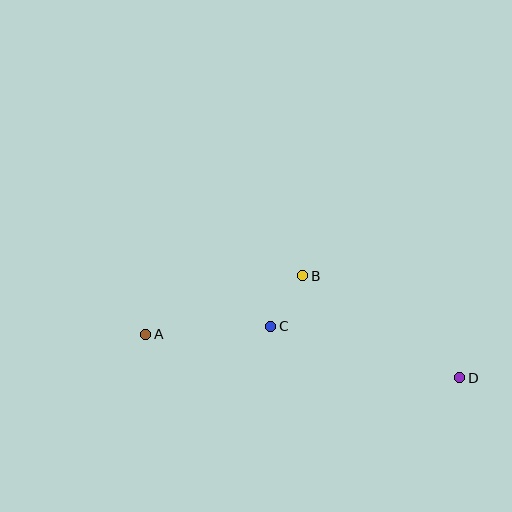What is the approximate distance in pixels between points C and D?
The distance between C and D is approximately 196 pixels.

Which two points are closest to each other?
Points B and C are closest to each other.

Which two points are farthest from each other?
Points A and D are farthest from each other.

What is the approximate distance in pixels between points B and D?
The distance between B and D is approximately 187 pixels.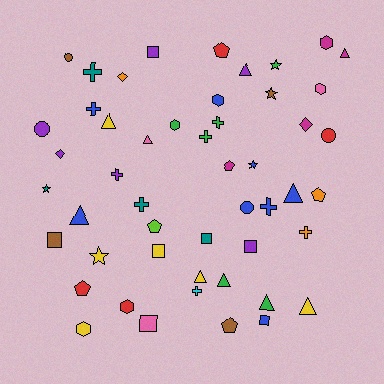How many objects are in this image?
There are 50 objects.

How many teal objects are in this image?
There are 4 teal objects.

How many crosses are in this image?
There are 9 crosses.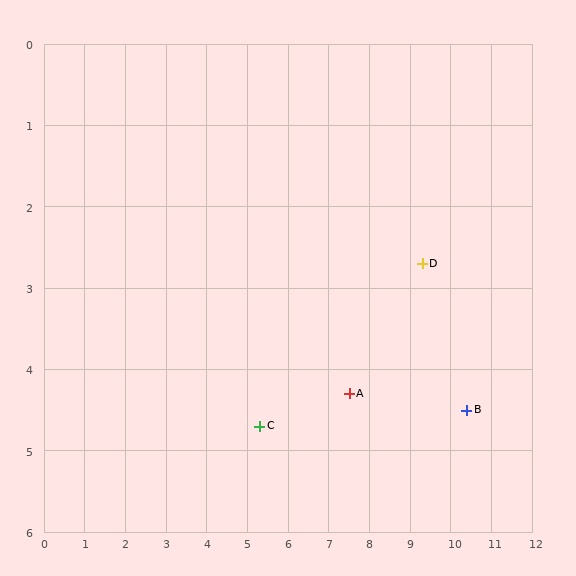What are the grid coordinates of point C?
Point C is at approximately (5.3, 4.7).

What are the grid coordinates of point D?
Point D is at approximately (9.3, 2.7).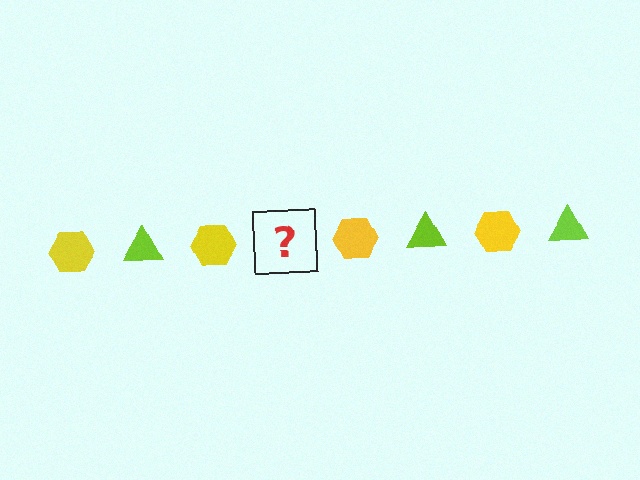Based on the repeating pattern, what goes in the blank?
The blank should be a lime triangle.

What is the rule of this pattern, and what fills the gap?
The rule is that the pattern alternates between yellow hexagon and lime triangle. The gap should be filled with a lime triangle.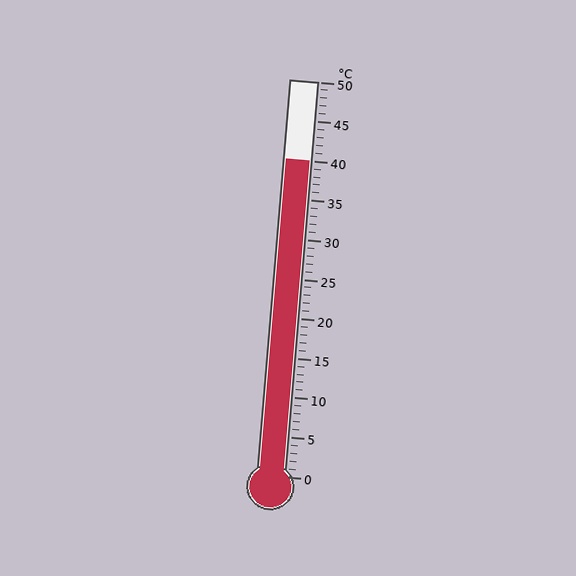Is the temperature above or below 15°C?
The temperature is above 15°C.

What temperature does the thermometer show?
The thermometer shows approximately 40°C.